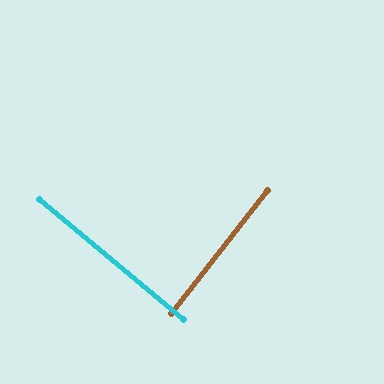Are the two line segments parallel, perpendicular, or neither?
Perpendicular — they meet at approximately 88°.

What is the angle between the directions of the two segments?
Approximately 88 degrees.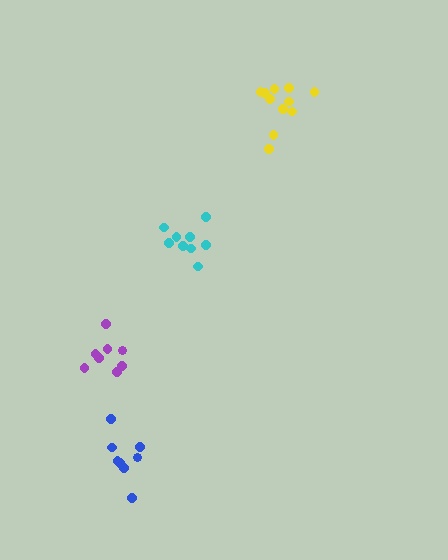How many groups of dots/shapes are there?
There are 4 groups.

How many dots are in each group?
Group 1: 8 dots, Group 2: 9 dots, Group 3: 11 dots, Group 4: 8 dots (36 total).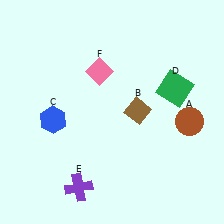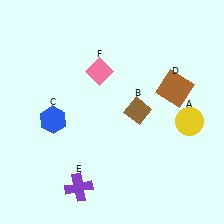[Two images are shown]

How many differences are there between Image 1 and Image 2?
There are 2 differences between the two images.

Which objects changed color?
A changed from brown to yellow. D changed from green to brown.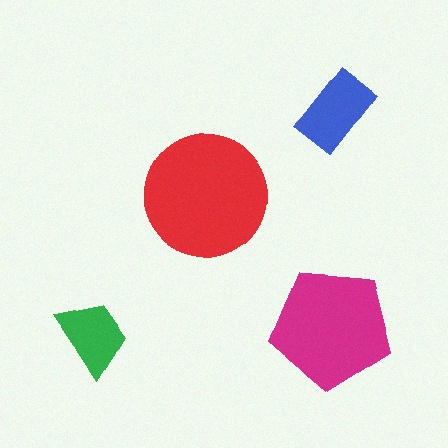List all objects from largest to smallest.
The red circle, the magenta pentagon, the blue rectangle, the green trapezoid.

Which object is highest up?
The blue rectangle is topmost.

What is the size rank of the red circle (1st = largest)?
1st.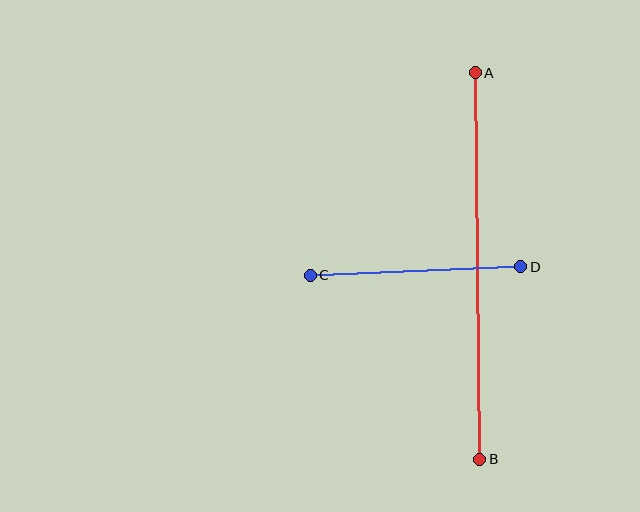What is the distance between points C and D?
The distance is approximately 210 pixels.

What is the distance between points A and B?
The distance is approximately 386 pixels.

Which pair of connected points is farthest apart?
Points A and B are farthest apart.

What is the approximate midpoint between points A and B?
The midpoint is at approximately (478, 266) pixels.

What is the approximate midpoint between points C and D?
The midpoint is at approximately (415, 271) pixels.